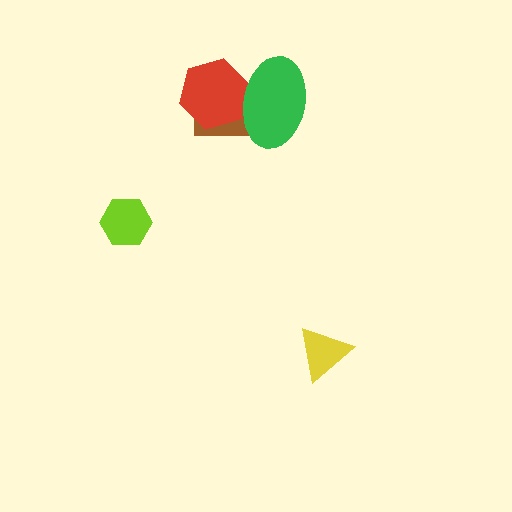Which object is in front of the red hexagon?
The green ellipse is in front of the red hexagon.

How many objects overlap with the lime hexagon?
0 objects overlap with the lime hexagon.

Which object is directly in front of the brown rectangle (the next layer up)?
The red hexagon is directly in front of the brown rectangle.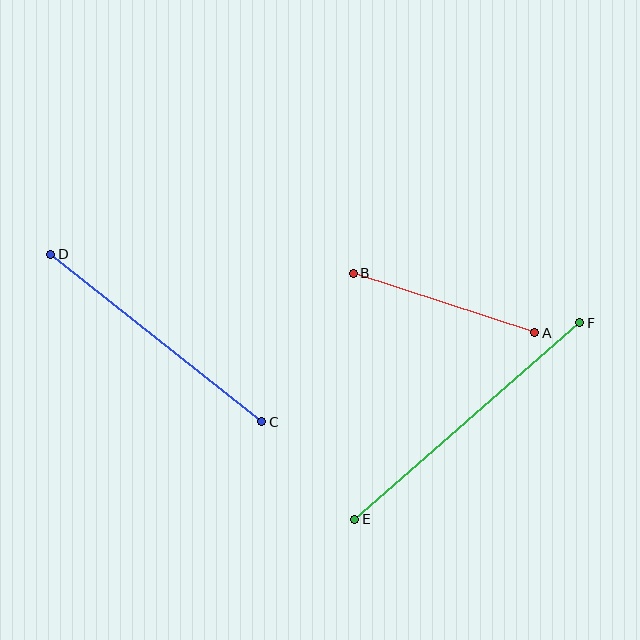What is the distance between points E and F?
The distance is approximately 299 pixels.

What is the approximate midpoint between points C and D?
The midpoint is at approximately (156, 338) pixels.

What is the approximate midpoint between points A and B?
The midpoint is at approximately (444, 303) pixels.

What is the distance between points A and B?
The distance is approximately 191 pixels.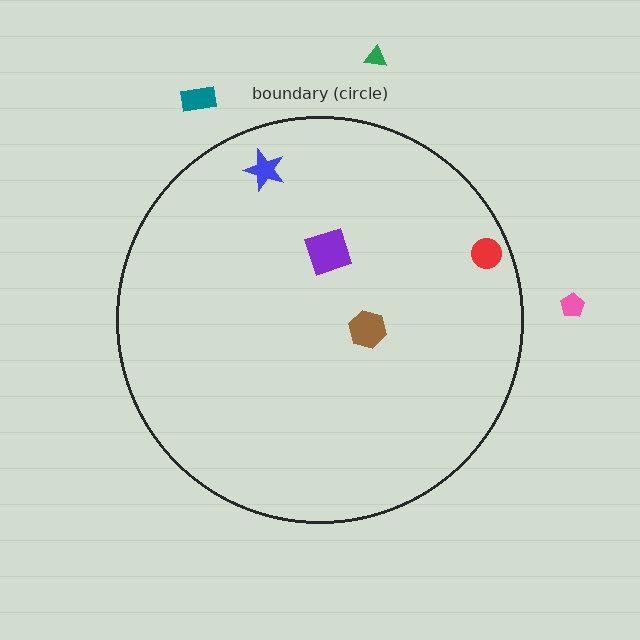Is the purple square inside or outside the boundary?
Inside.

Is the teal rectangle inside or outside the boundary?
Outside.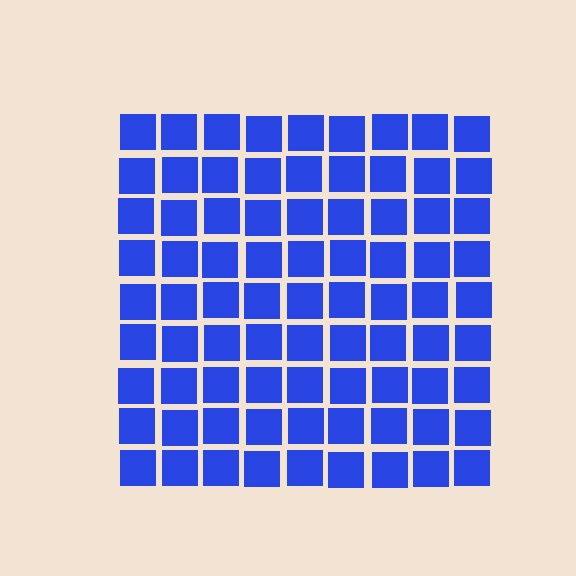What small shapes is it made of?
It is made of small squares.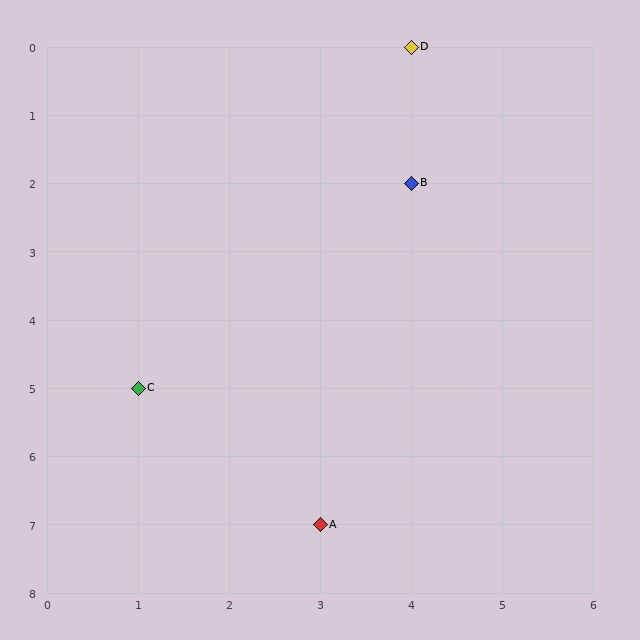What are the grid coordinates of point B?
Point B is at grid coordinates (4, 2).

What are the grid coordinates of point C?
Point C is at grid coordinates (1, 5).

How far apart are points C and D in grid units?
Points C and D are 3 columns and 5 rows apart (about 5.8 grid units diagonally).